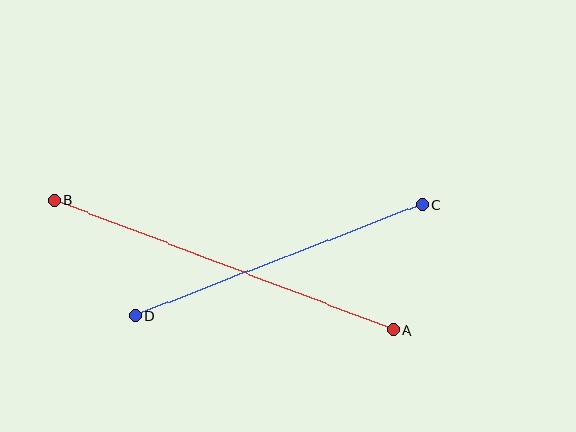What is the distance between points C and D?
The distance is approximately 308 pixels.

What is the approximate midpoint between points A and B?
The midpoint is at approximately (224, 265) pixels.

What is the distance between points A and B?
The distance is approximately 363 pixels.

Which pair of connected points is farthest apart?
Points A and B are farthest apart.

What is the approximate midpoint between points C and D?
The midpoint is at approximately (279, 260) pixels.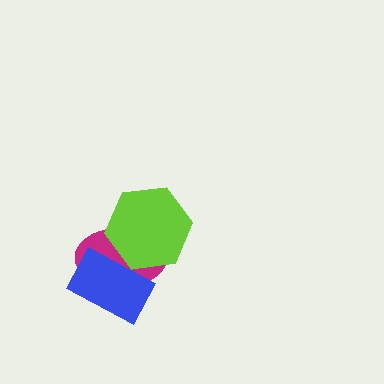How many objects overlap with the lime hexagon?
2 objects overlap with the lime hexagon.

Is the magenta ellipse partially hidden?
Yes, it is partially covered by another shape.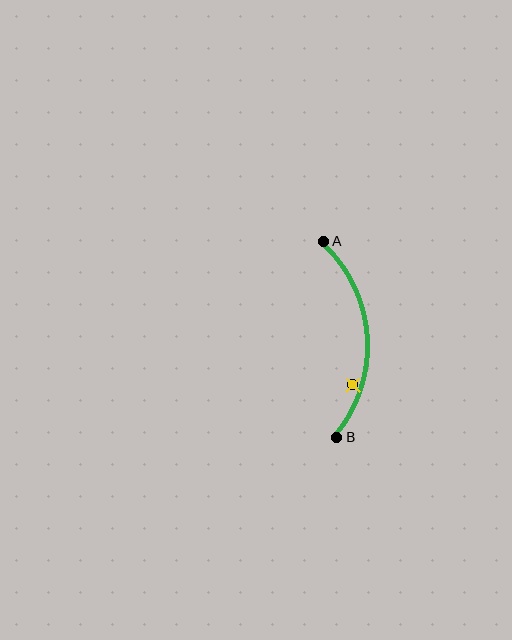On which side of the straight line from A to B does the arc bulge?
The arc bulges to the right of the straight line connecting A and B.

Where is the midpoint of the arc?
The arc midpoint is the point on the curve farthest from the straight line joining A and B. It sits to the right of that line.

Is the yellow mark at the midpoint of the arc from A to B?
No — the yellow mark does not lie on the arc at all. It sits slightly inside the curve.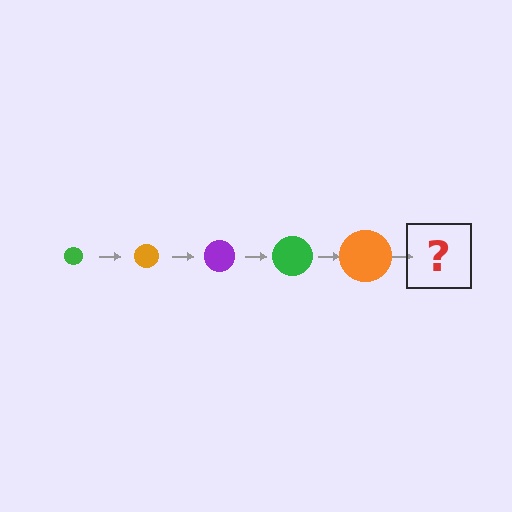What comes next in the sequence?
The next element should be a purple circle, larger than the previous one.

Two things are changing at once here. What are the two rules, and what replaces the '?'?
The two rules are that the circle grows larger each step and the color cycles through green, orange, and purple. The '?' should be a purple circle, larger than the previous one.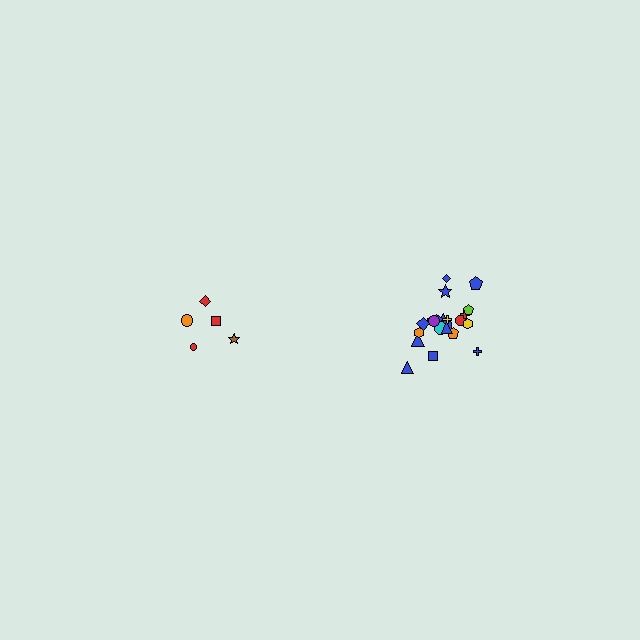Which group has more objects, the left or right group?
The right group.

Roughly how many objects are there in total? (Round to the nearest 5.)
Roughly 25 objects in total.